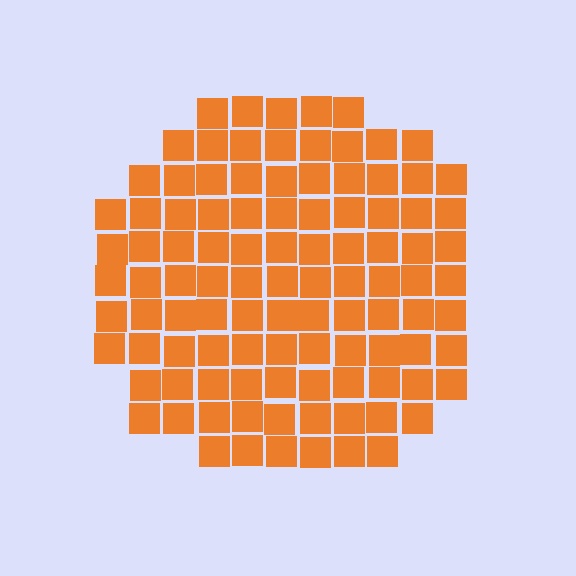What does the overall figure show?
The overall figure shows a circle.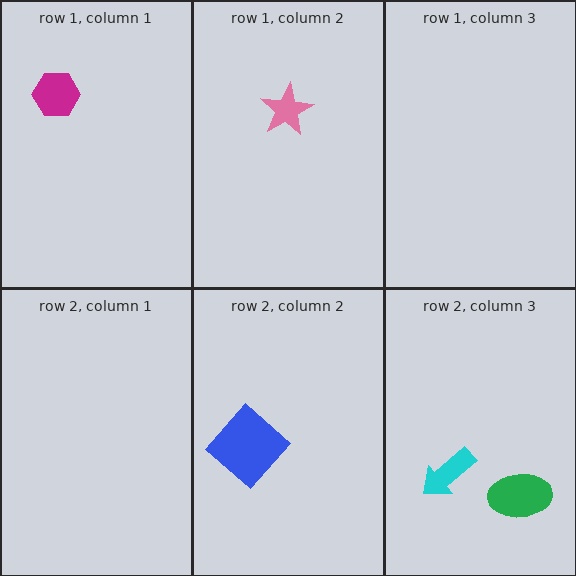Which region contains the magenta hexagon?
The row 1, column 1 region.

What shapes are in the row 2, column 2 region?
The blue diamond.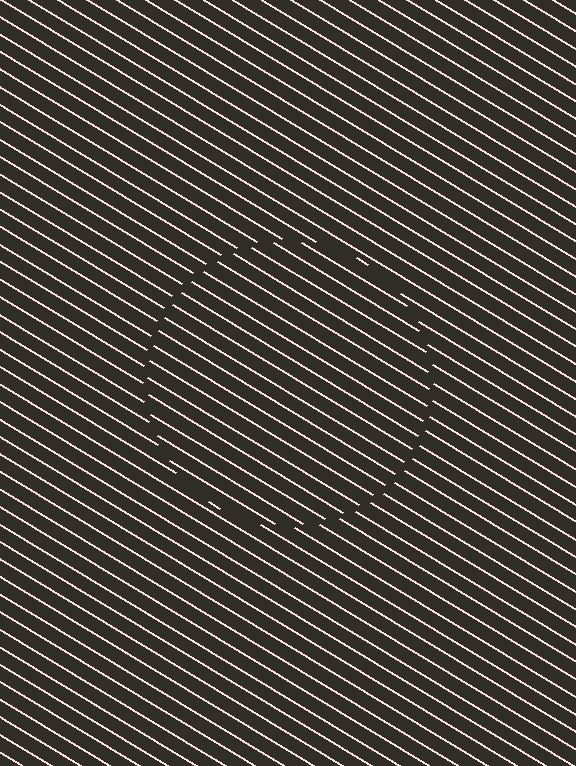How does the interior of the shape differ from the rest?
The interior of the shape contains the same grating, shifted by half a period — the contour is defined by the phase discontinuity where line-ends from the inner and outer gratings abut.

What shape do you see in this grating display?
An illusory circle. The interior of the shape contains the same grating, shifted by half a period — the contour is defined by the phase discontinuity where line-ends from the inner and outer gratings abut.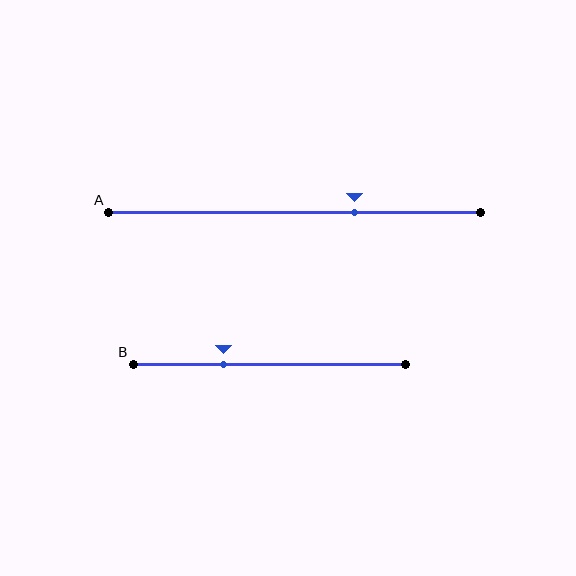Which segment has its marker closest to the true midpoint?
Segment A has its marker closest to the true midpoint.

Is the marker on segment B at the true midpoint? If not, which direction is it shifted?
No, the marker on segment B is shifted to the left by about 17% of the segment length.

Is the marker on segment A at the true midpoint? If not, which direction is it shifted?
No, the marker on segment A is shifted to the right by about 16% of the segment length.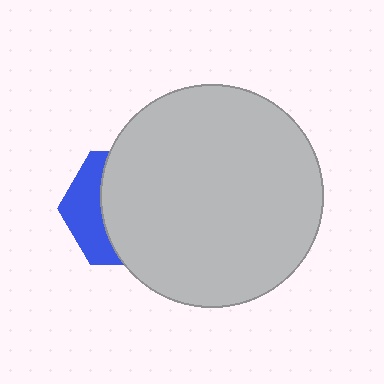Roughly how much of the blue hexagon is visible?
A small part of it is visible (roughly 33%).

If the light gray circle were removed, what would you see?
You would see the complete blue hexagon.